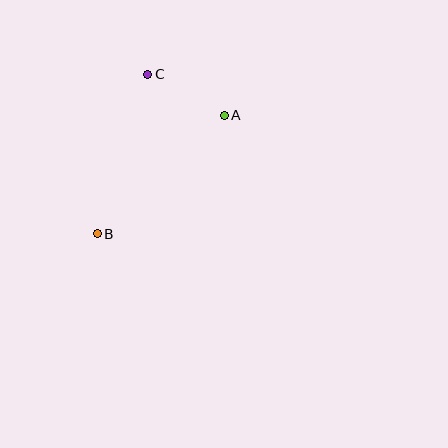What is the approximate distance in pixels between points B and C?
The distance between B and C is approximately 168 pixels.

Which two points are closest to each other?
Points A and C are closest to each other.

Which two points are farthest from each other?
Points A and B are farthest from each other.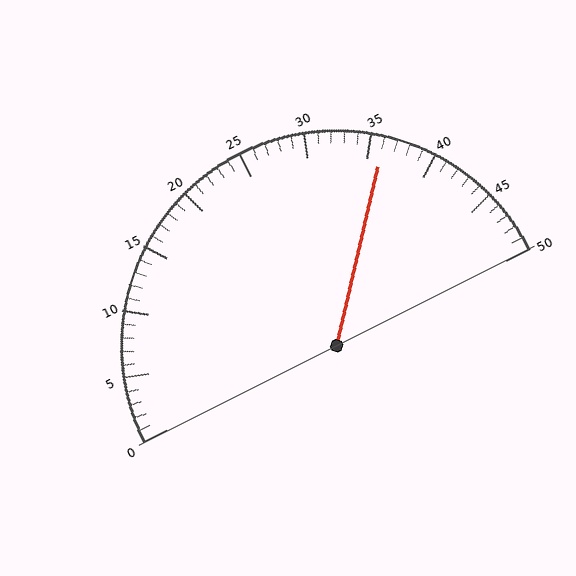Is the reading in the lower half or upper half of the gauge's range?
The reading is in the upper half of the range (0 to 50).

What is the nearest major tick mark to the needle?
The nearest major tick mark is 35.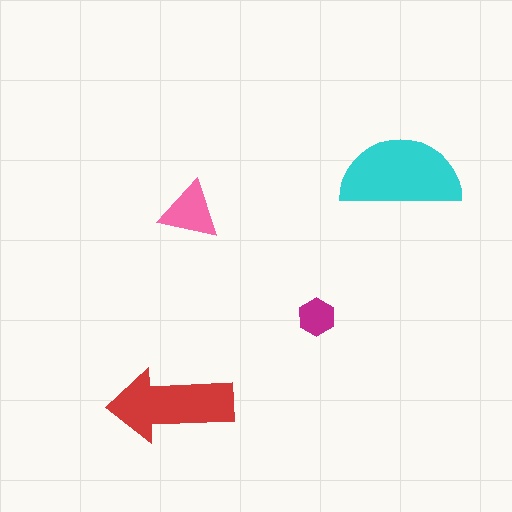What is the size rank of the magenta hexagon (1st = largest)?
4th.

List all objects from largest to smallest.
The cyan semicircle, the red arrow, the pink triangle, the magenta hexagon.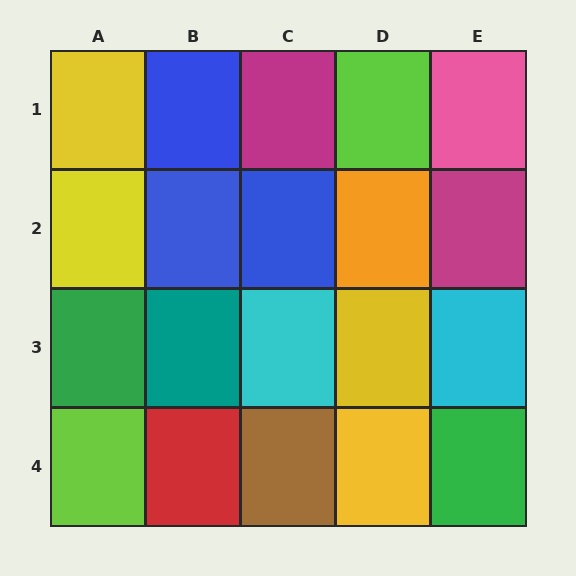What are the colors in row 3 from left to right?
Green, teal, cyan, yellow, cyan.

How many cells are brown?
1 cell is brown.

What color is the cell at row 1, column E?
Pink.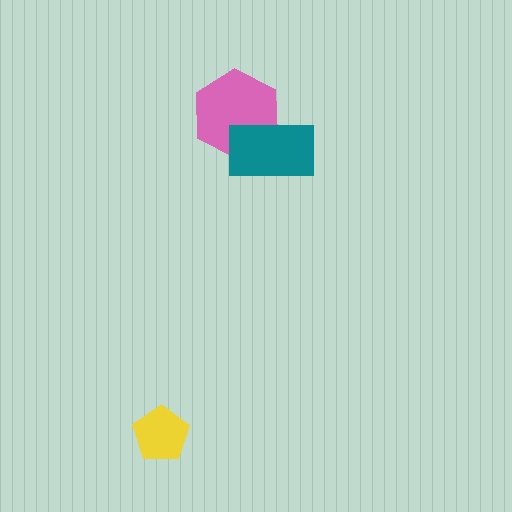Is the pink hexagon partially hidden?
Yes, it is partially covered by another shape.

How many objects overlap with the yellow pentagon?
0 objects overlap with the yellow pentagon.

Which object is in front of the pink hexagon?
The teal rectangle is in front of the pink hexagon.